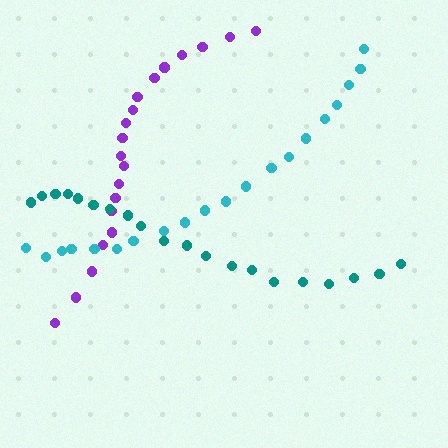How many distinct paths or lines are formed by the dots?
There are 3 distinct paths.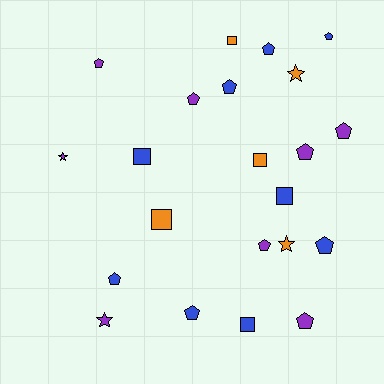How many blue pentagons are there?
There are 6 blue pentagons.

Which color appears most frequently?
Blue, with 9 objects.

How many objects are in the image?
There are 22 objects.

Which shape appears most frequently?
Pentagon, with 12 objects.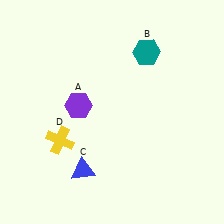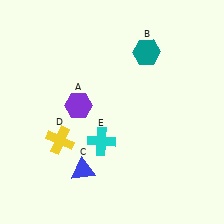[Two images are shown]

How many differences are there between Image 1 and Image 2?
There is 1 difference between the two images.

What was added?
A cyan cross (E) was added in Image 2.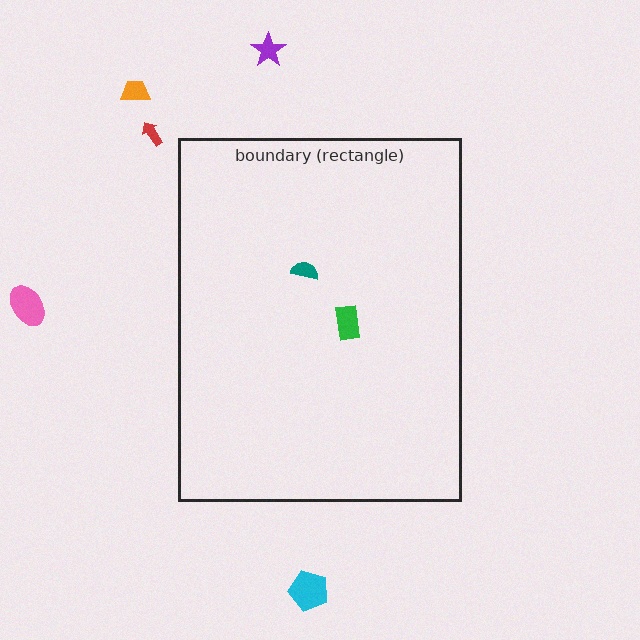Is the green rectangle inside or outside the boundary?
Inside.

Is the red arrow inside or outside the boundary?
Outside.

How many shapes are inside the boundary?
2 inside, 5 outside.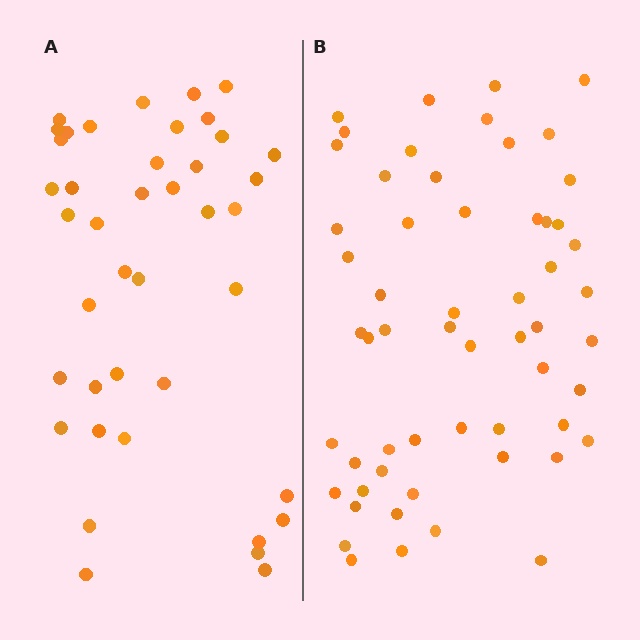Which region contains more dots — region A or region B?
Region B (the right region) has more dots.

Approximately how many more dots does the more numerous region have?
Region B has approximately 15 more dots than region A.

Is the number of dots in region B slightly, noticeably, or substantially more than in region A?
Region B has noticeably more, but not dramatically so. The ratio is roughly 1.4 to 1.